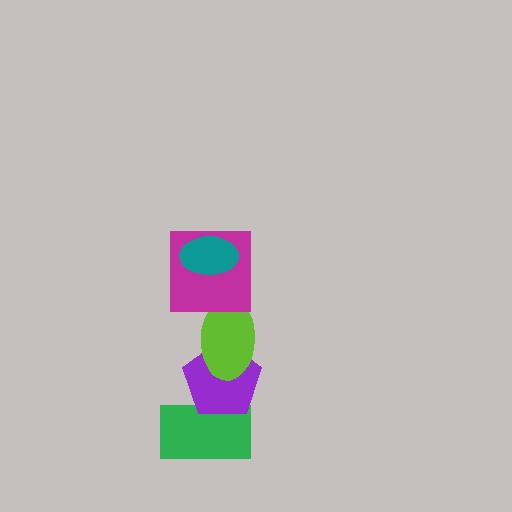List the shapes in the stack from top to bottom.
From top to bottom: the teal ellipse, the magenta square, the lime ellipse, the purple pentagon, the green rectangle.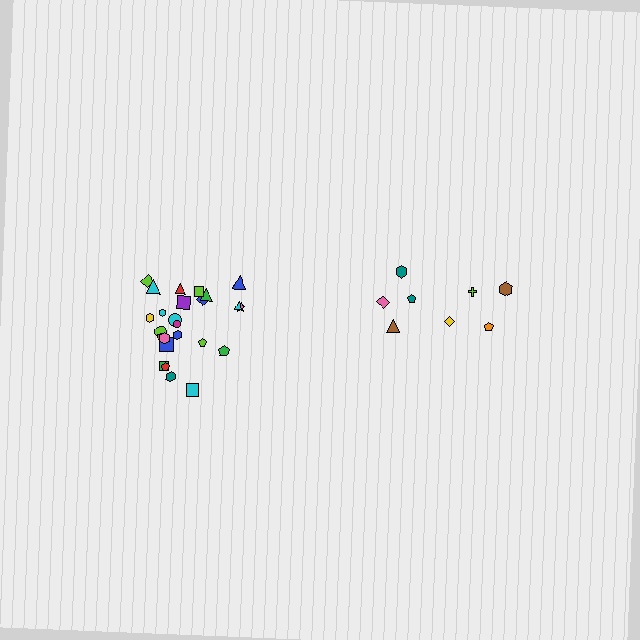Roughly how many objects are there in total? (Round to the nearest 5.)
Roughly 35 objects in total.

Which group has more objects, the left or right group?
The left group.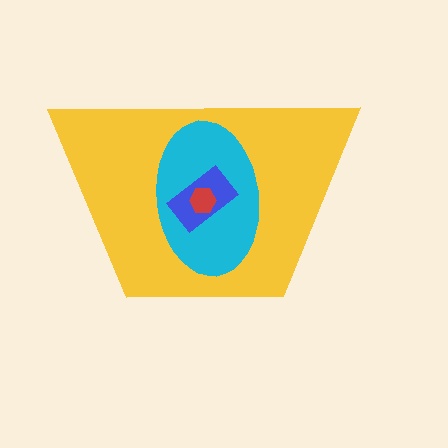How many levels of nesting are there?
4.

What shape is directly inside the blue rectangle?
The red hexagon.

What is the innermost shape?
The red hexagon.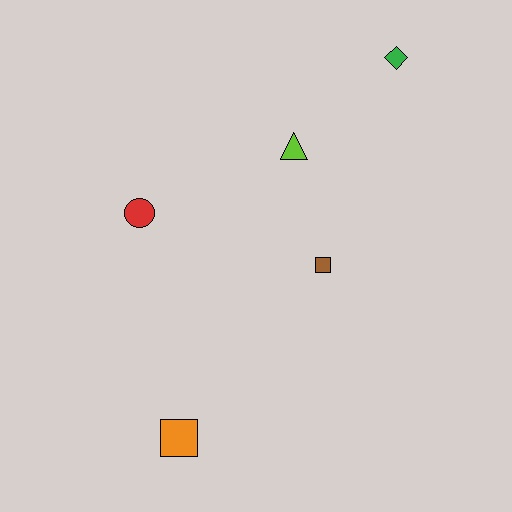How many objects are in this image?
There are 5 objects.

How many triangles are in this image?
There is 1 triangle.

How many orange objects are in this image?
There is 1 orange object.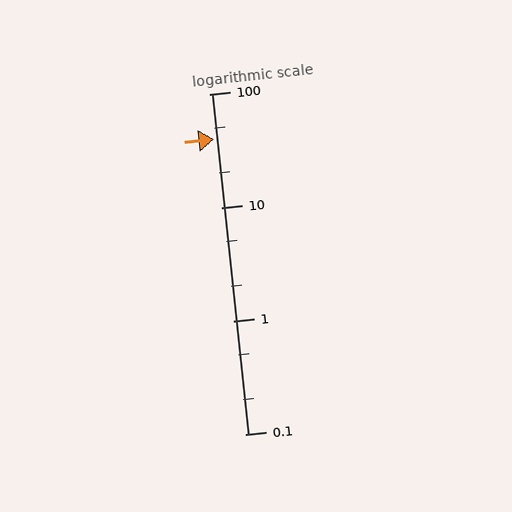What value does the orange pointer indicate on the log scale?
The pointer indicates approximately 40.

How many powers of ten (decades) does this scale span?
The scale spans 3 decades, from 0.1 to 100.